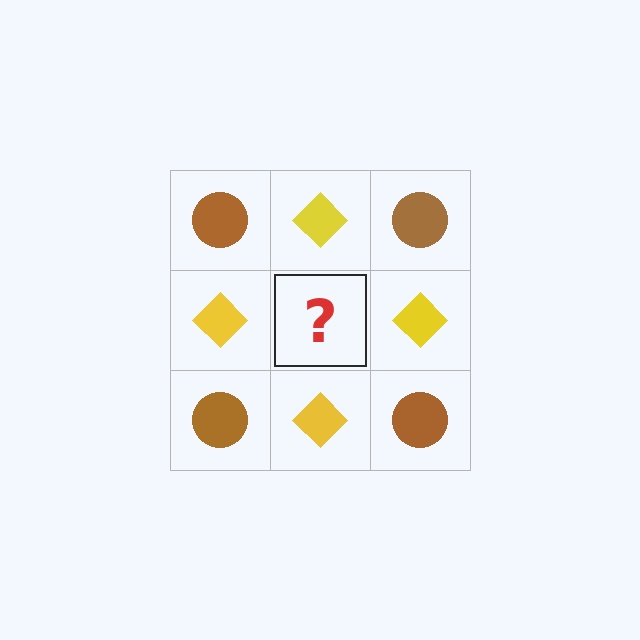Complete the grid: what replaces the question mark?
The question mark should be replaced with a brown circle.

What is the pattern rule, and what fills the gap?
The rule is that it alternates brown circle and yellow diamond in a checkerboard pattern. The gap should be filled with a brown circle.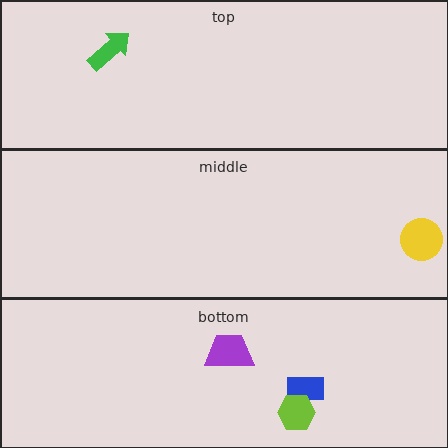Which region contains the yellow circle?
The middle region.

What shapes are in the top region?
The green arrow.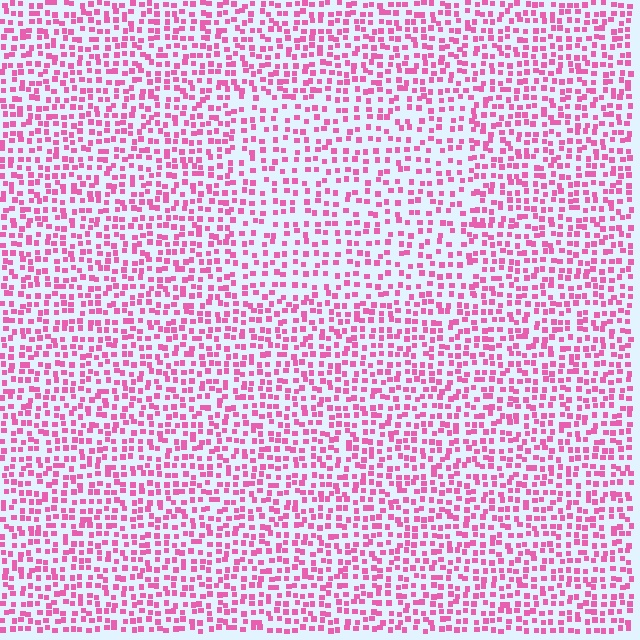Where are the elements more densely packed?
The elements are more densely packed outside the rectangle boundary.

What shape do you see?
I see a rectangle.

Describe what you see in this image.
The image contains small pink elements arranged at two different densities. A rectangle-shaped region is visible where the elements are less densely packed than the surrounding area.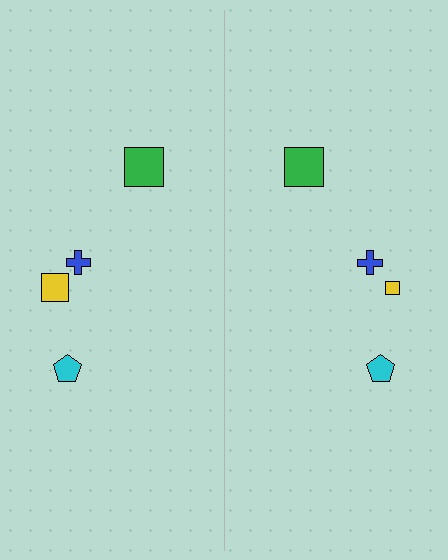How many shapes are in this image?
There are 8 shapes in this image.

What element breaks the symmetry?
The yellow square on the right side has a different size than its mirror counterpart.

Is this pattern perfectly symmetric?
No, the pattern is not perfectly symmetric. The yellow square on the right side has a different size than its mirror counterpart.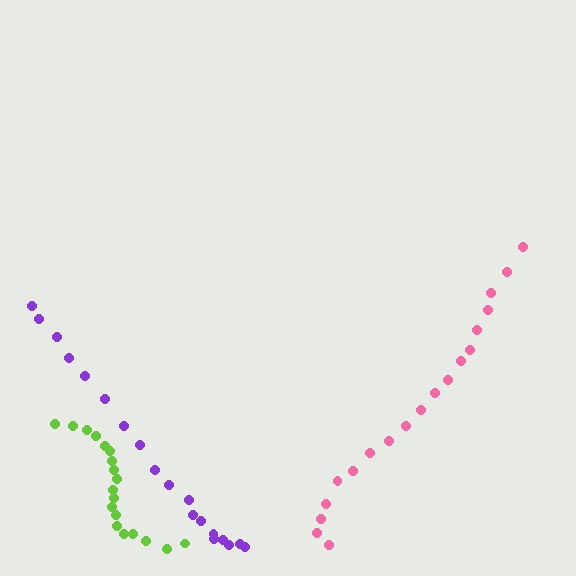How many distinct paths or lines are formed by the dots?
There are 3 distinct paths.